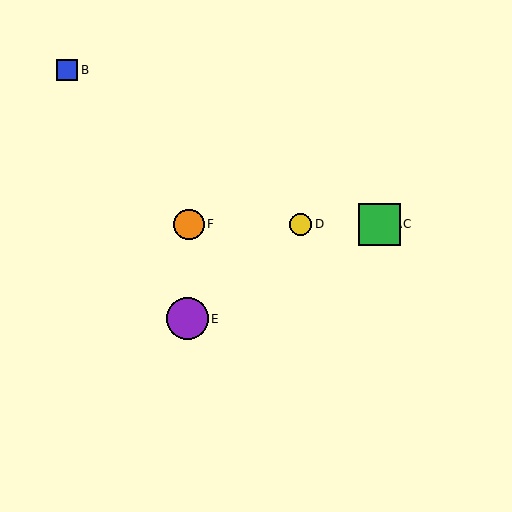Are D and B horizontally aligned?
No, D is at y≈224 and B is at y≈70.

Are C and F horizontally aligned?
Yes, both are at y≈224.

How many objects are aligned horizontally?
4 objects (A, C, D, F) are aligned horizontally.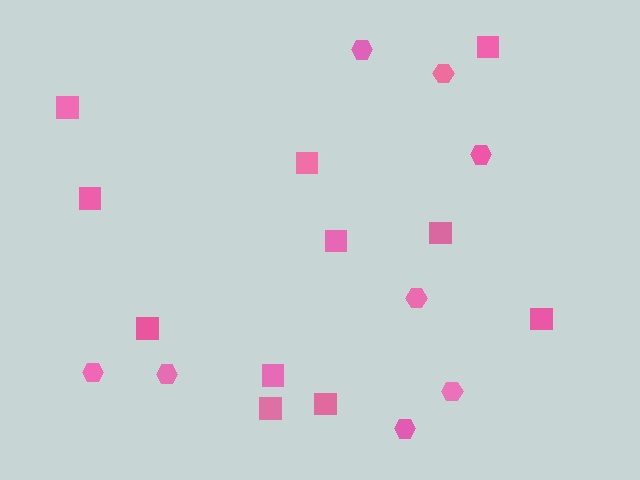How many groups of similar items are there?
There are 2 groups: one group of squares (11) and one group of hexagons (8).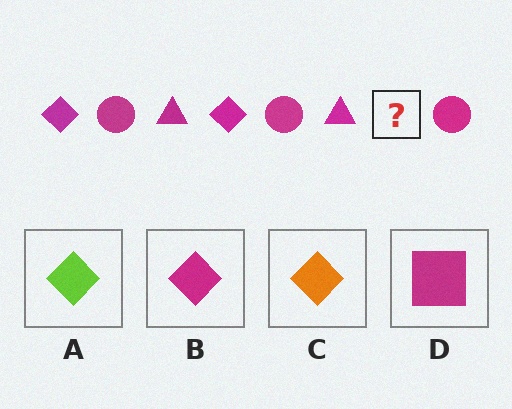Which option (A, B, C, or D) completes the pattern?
B.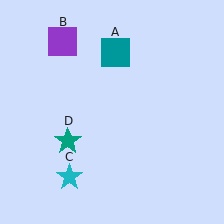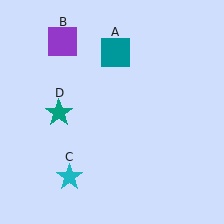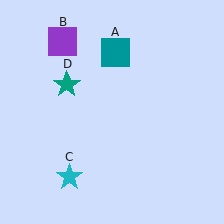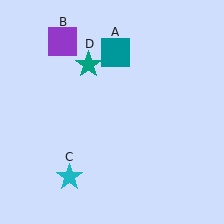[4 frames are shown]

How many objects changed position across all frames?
1 object changed position: teal star (object D).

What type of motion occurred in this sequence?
The teal star (object D) rotated clockwise around the center of the scene.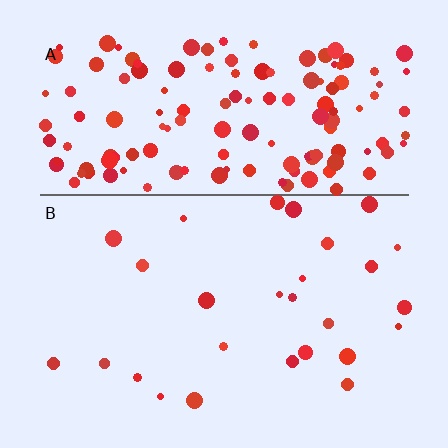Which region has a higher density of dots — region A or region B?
A (the top).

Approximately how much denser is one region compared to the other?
Approximately 5.4× — region A over region B.